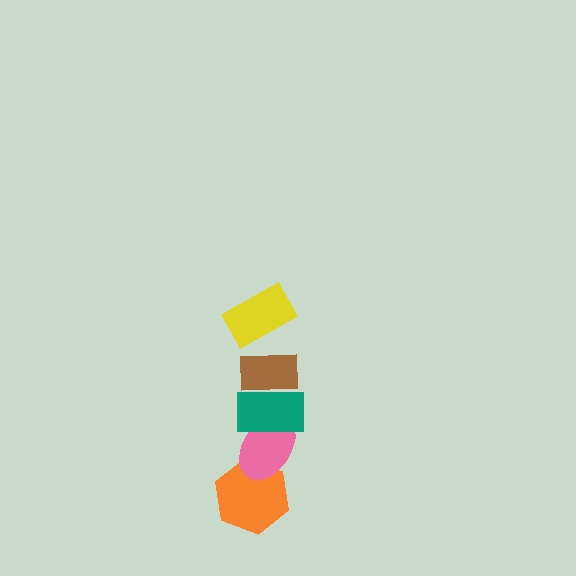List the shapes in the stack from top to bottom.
From top to bottom: the yellow rectangle, the brown rectangle, the teal rectangle, the pink ellipse, the orange hexagon.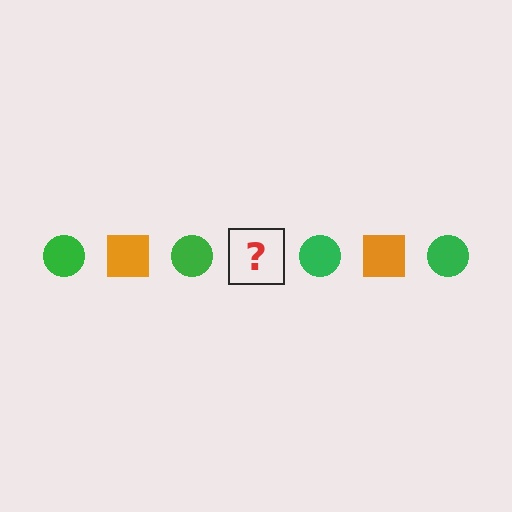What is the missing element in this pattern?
The missing element is an orange square.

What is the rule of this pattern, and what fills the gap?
The rule is that the pattern alternates between green circle and orange square. The gap should be filled with an orange square.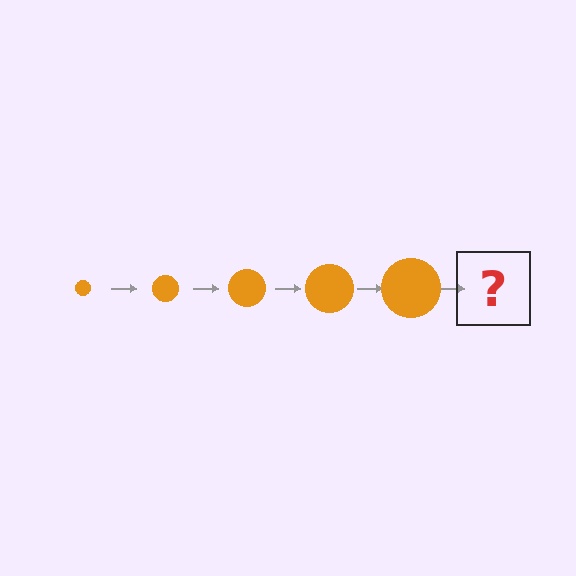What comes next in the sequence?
The next element should be an orange circle, larger than the previous one.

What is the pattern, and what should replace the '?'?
The pattern is that the circle gets progressively larger each step. The '?' should be an orange circle, larger than the previous one.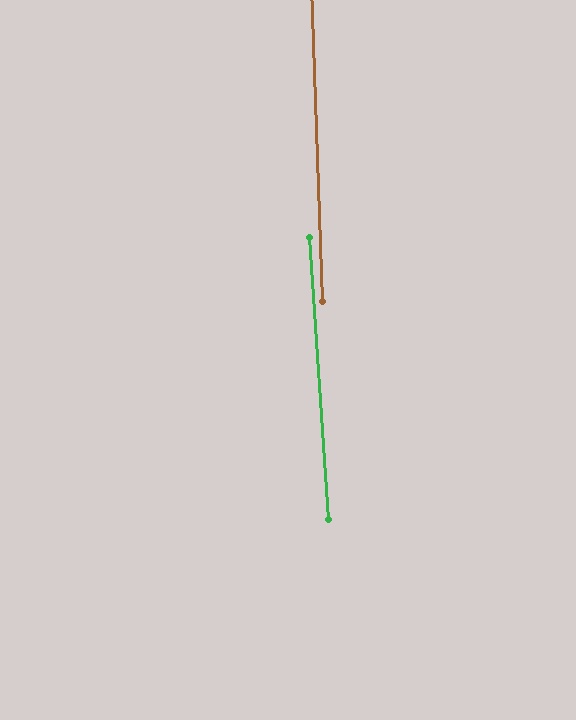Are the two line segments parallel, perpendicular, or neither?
Parallel — their directions differ by only 1.9°.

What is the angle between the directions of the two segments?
Approximately 2 degrees.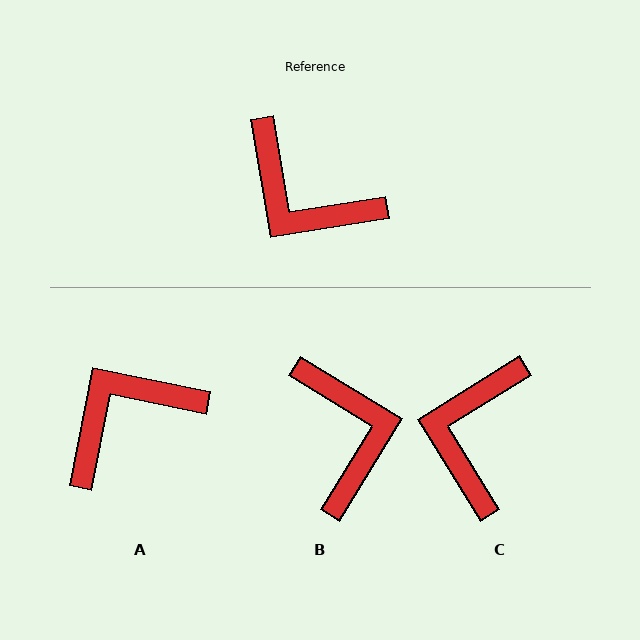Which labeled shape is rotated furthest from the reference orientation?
B, about 139 degrees away.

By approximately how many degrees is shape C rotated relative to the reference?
Approximately 67 degrees clockwise.